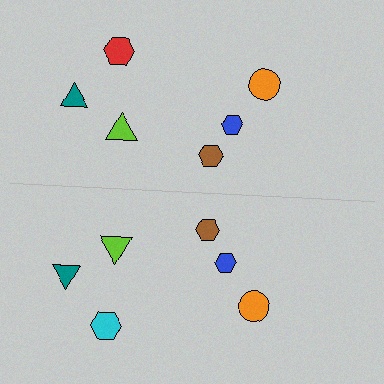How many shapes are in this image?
There are 12 shapes in this image.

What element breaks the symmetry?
The cyan hexagon on the bottom side breaks the symmetry — its mirror counterpart is red.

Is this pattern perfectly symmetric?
No, the pattern is not perfectly symmetric. The cyan hexagon on the bottom side breaks the symmetry — its mirror counterpart is red.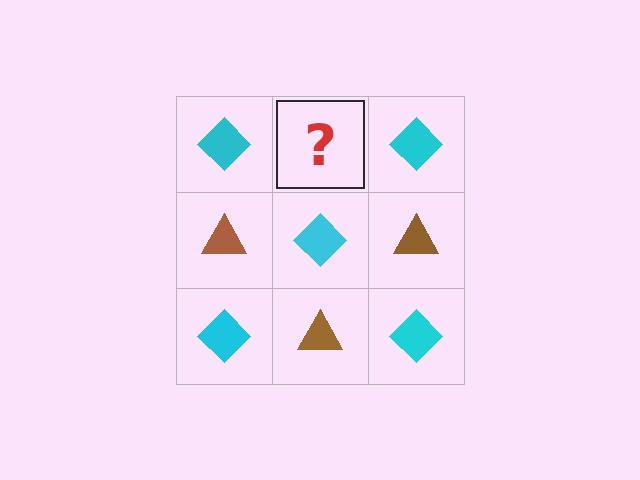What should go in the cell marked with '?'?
The missing cell should contain a brown triangle.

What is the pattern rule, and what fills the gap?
The rule is that it alternates cyan diamond and brown triangle in a checkerboard pattern. The gap should be filled with a brown triangle.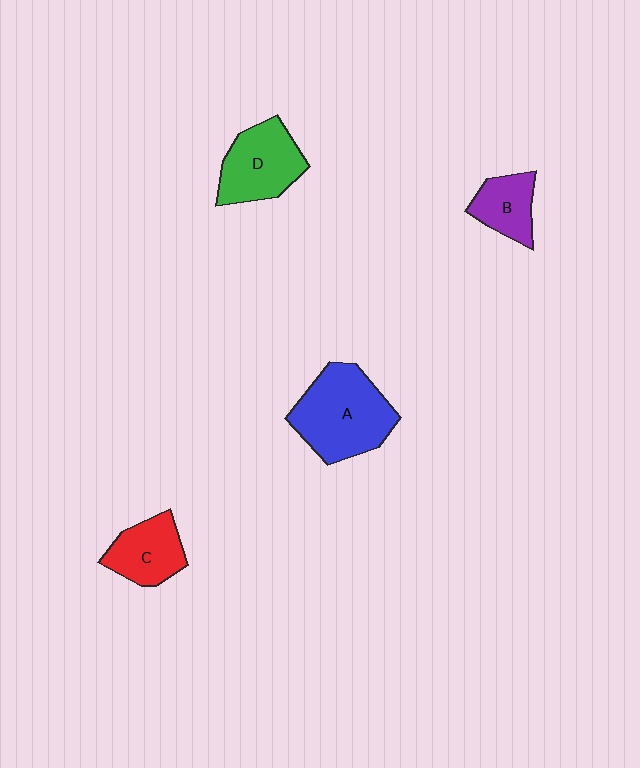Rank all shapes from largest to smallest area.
From largest to smallest: A (blue), D (green), C (red), B (purple).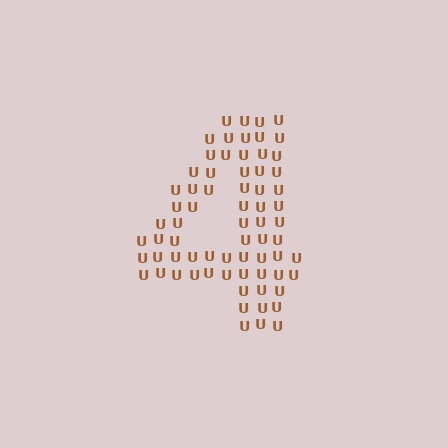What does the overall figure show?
The overall figure shows the digit 4.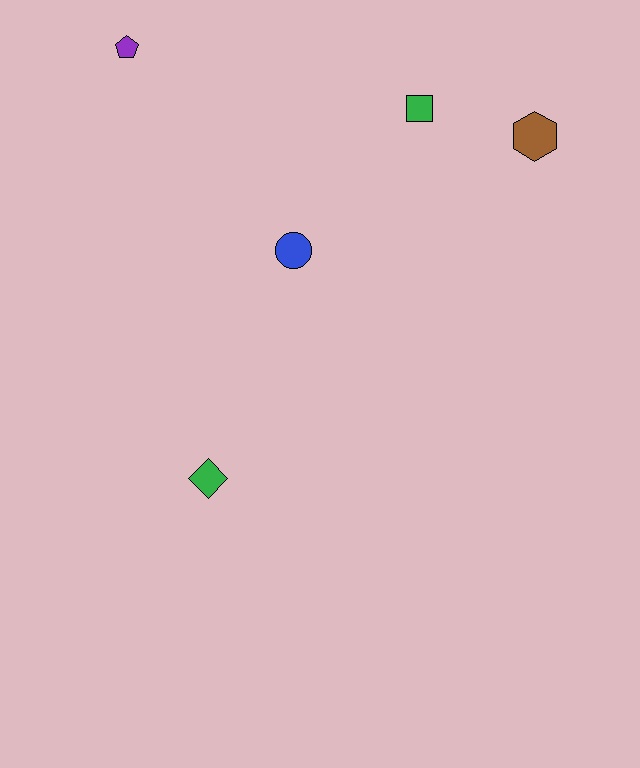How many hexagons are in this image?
There is 1 hexagon.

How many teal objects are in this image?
There are no teal objects.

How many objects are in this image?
There are 5 objects.